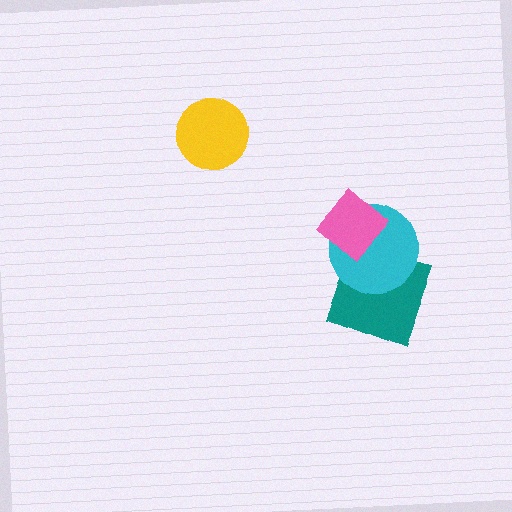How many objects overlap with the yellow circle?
0 objects overlap with the yellow circle.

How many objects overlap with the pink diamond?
1 object overlaps with the pink diamond.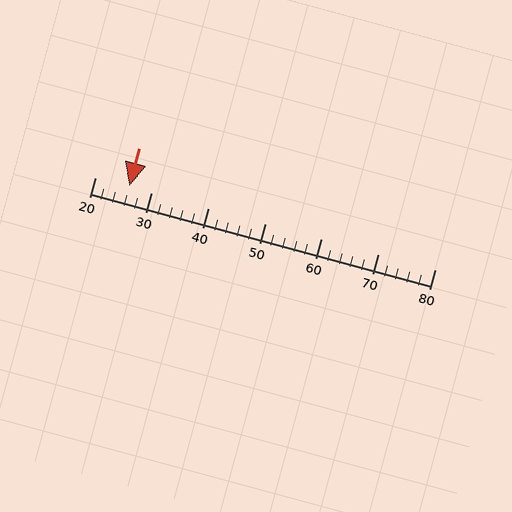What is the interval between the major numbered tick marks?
The major tick marks are spaced 10 units apart.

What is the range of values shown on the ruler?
The ruler shows values from 20 to 80.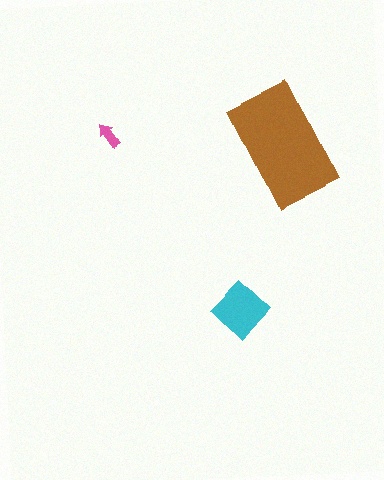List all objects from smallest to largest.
The pink arrow, the cyan diamond, the brown rectangle.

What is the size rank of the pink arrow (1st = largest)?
3rd.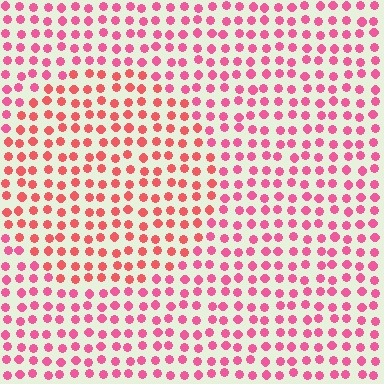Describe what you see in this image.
The image is filled with small pink elements in a uniform arrangement. A circle-shaped region is visible where the elements are tinted to a slightly different hue, forming a subtle color boundary.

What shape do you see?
I see a circle.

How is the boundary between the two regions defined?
The boundary is defined purely by a slight shift in hue (about 24 degrees). Spacing, size, and orientation are identical on both sides.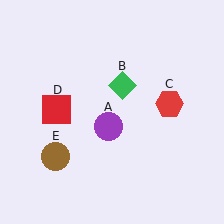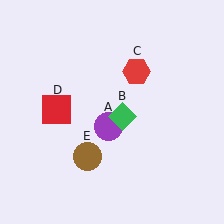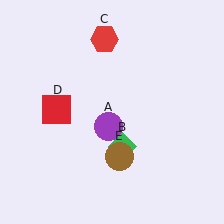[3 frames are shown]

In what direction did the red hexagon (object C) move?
The red hexagon (object C) moved up and to the left.